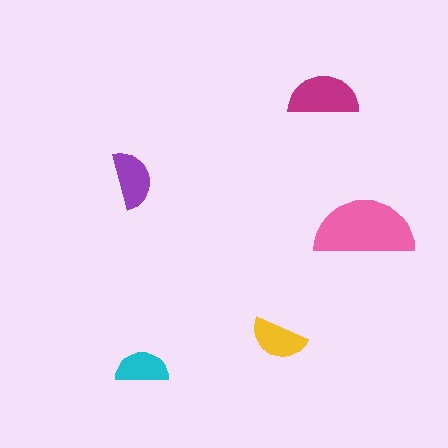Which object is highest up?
The magenta semicircle is topmost.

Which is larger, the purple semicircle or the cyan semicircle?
The purple one.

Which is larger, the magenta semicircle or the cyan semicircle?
The magenta one.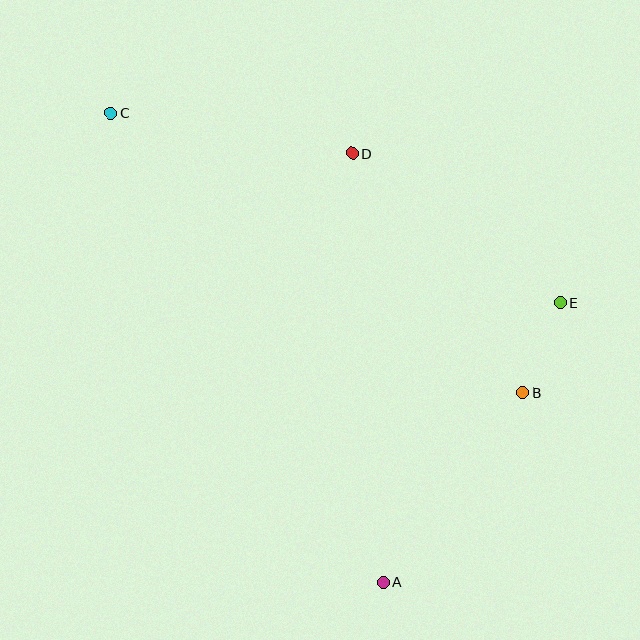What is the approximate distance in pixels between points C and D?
The distance between C and D is approximately 244 pixels.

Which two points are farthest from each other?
Points A and C are farthest from each other.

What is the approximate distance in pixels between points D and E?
The distance between D and E is approximately 257 pixels.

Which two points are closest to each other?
Points B and E are closest to each other.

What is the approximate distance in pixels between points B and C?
The distance between B and C is approximately 498 pixels.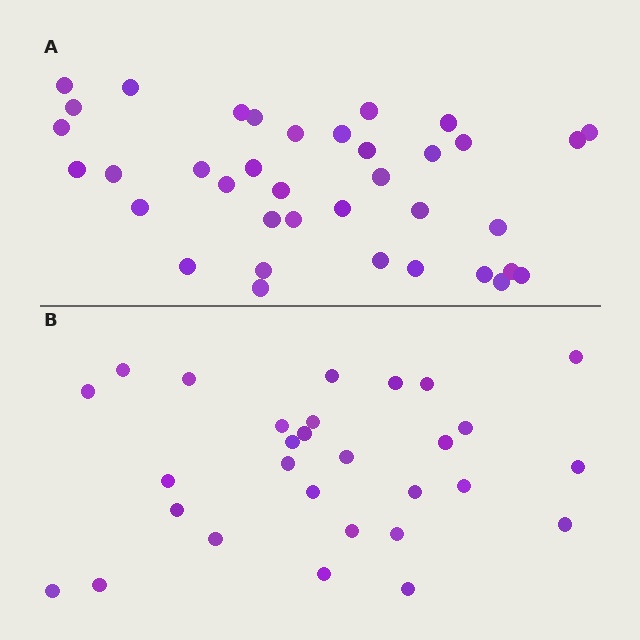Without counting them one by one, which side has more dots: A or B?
Region A (the top region) has more dots.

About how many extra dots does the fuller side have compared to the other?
Region A has roughly 8 or so more dots than region B.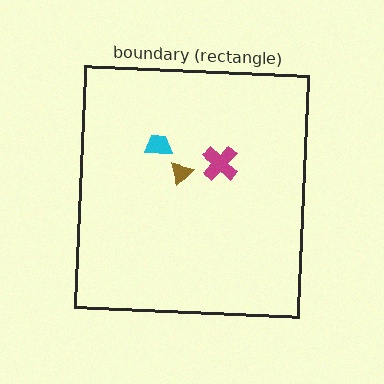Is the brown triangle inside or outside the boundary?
Inside.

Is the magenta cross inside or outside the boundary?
Inside.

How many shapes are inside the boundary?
3 inside, 0 outside.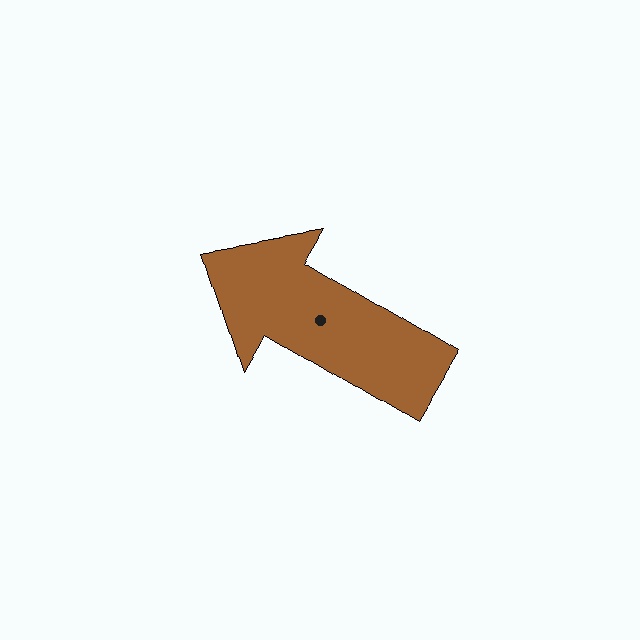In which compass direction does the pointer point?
Northwest.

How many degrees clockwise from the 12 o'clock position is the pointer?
Approximately 301 degrees.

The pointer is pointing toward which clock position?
Roughly 10 o'clock.